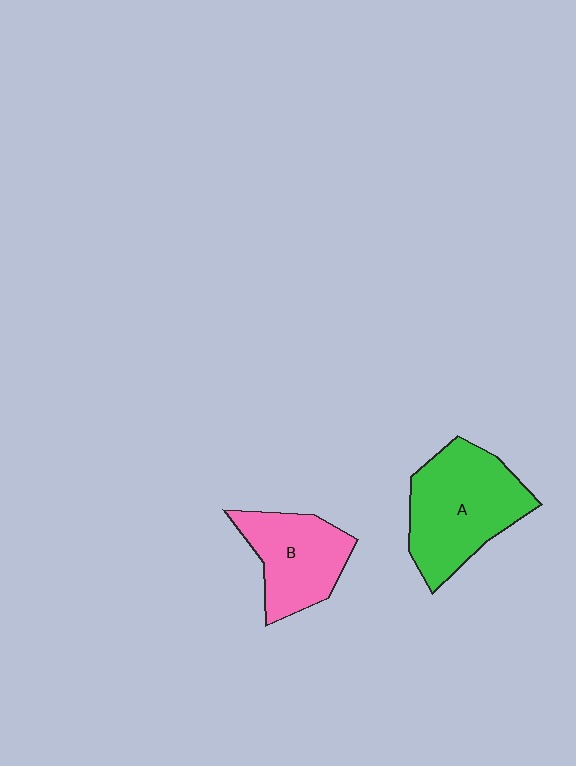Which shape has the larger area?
Shape A (green).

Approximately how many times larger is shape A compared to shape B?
Approximately 1.4 times.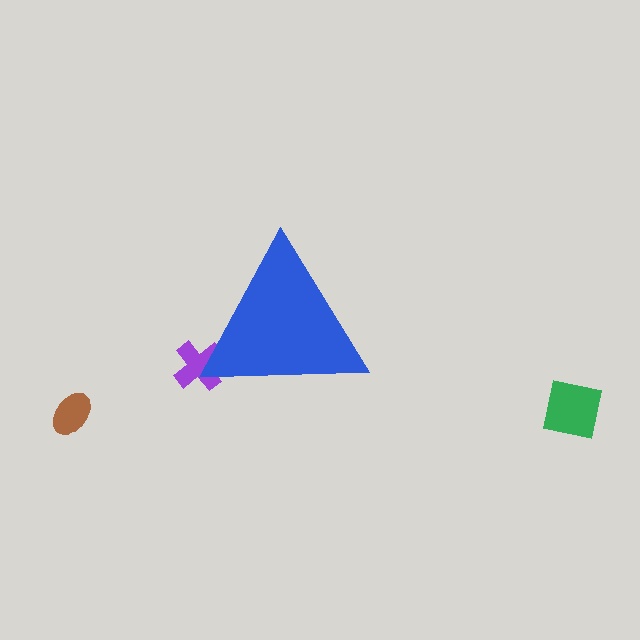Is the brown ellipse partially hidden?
No, the brown ellipse is fully visible.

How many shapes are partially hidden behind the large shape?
1 shape is partially hidden.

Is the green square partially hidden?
No, the green square is fully visible.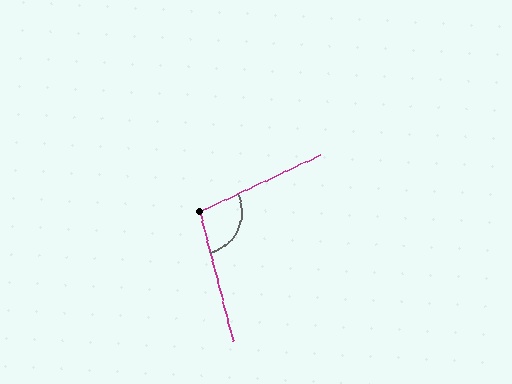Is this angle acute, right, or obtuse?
It is obtuse.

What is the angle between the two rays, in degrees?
Approximately 101 degrees.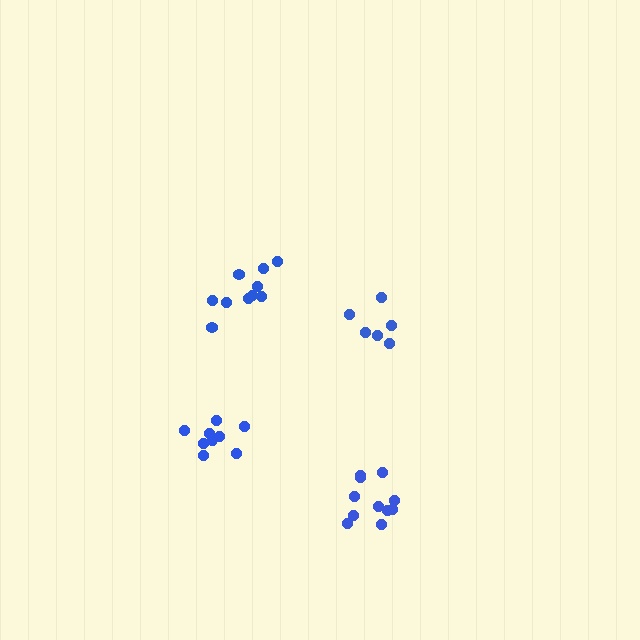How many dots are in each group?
Group 1: 6 dots, Group 2: 10 dots, Group 3: 9 dots, Group 4: 11 dots (36 total).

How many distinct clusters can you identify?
There are 4 distinct clusters.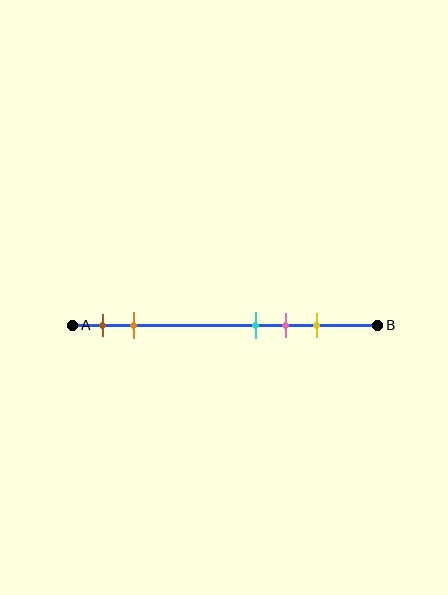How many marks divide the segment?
There are 5 marks dividing the segment.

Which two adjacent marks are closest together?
The cyan and pink marks are the closest adjacent pair.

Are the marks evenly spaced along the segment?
No, the marks are not evenly spaced.